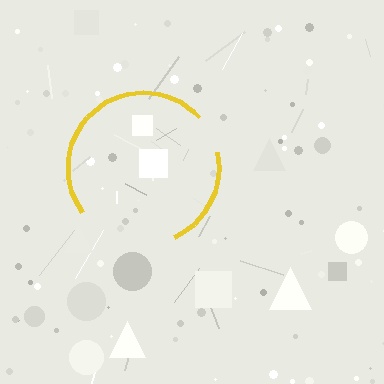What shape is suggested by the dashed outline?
The dashed outline suggests a circle.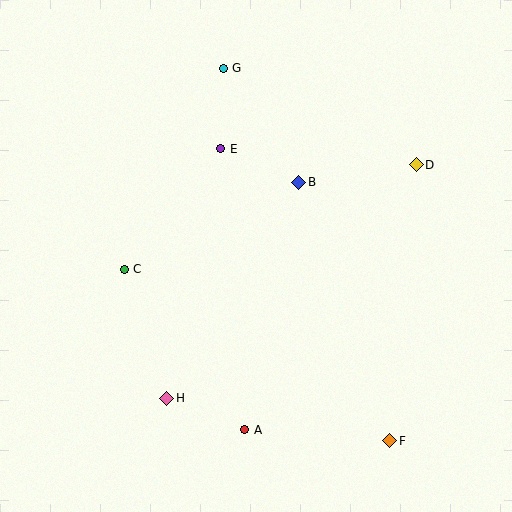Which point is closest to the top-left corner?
Point G is closest to the top-left corner.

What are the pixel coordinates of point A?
Point A is at (245, 430).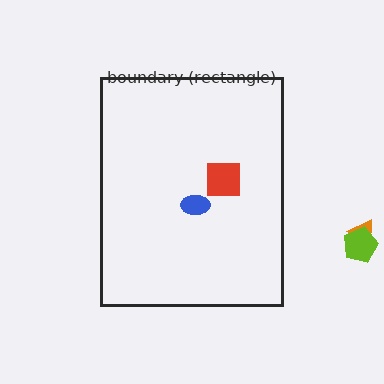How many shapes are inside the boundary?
2 inside, 2 outside.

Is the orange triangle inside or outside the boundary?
Outside.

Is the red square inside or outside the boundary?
Inside.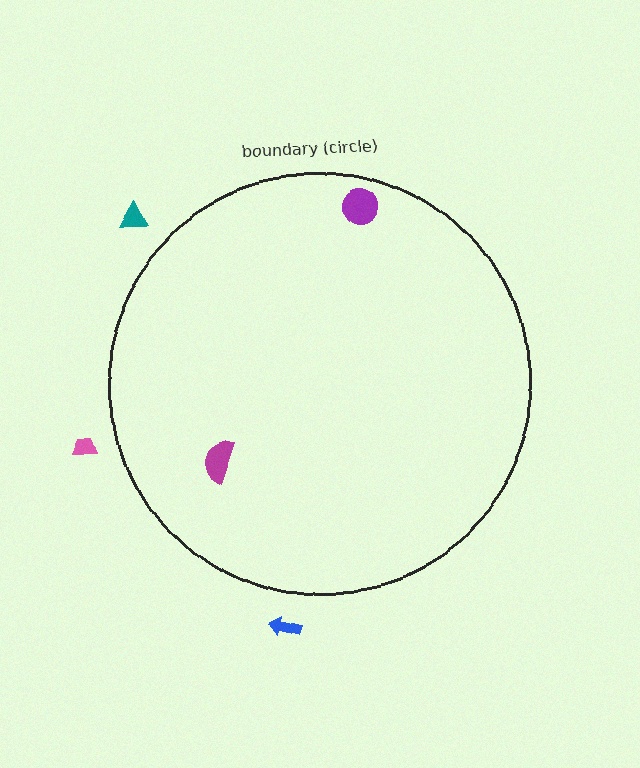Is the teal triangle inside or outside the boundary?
Outside.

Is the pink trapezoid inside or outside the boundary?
Outside.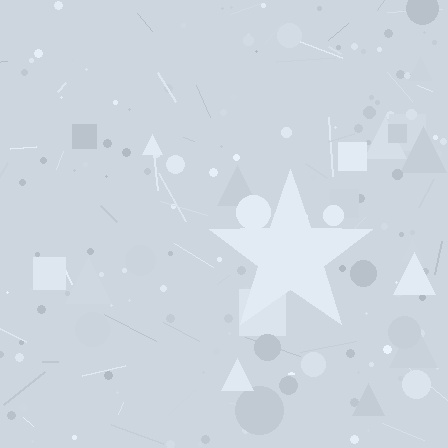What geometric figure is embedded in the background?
A star is embedded in the background.